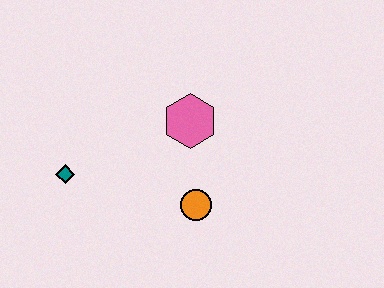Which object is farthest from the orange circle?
The teal diamond is farthest from the orange circle.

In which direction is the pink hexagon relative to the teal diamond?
The pink hexagon is to the right of the teal diamond.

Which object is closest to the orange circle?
The pink hexagon is closest to the orange circle.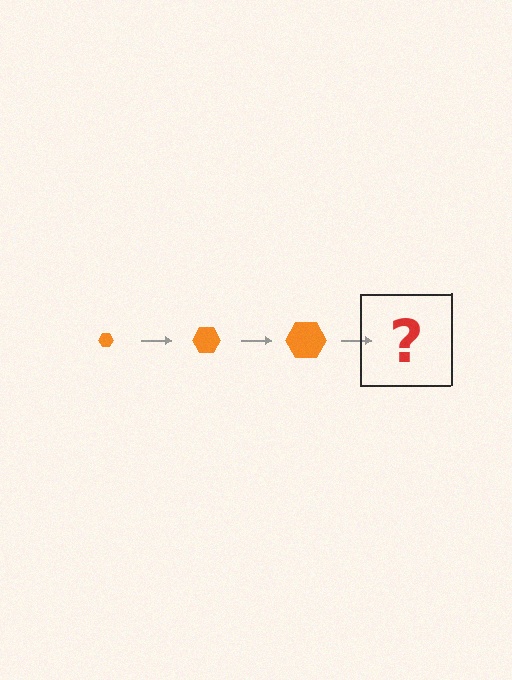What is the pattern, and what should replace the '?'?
The pattern is that the hexagon gets progressively larger each step. The '?' should be an orange hexagon, larger than the previous one.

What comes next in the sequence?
The next element should be an orange hexagon, larger than the previous one.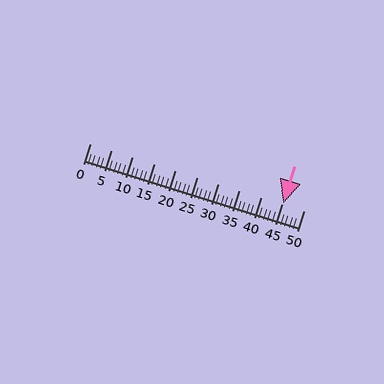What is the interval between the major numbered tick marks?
The major tick marks are spaced 5 units apart.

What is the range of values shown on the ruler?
The ruler shows values from 0 to 50.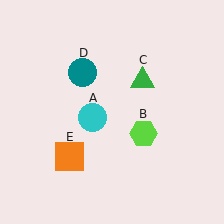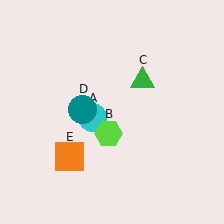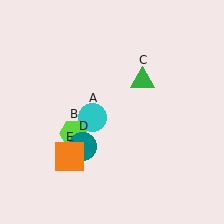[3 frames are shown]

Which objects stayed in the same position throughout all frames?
Cyan circle (object A) and green triangle (object C) and orange square (object E) remained stationary.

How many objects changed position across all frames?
2 objects changed position: lime hexagon (object B), teal circle (object D).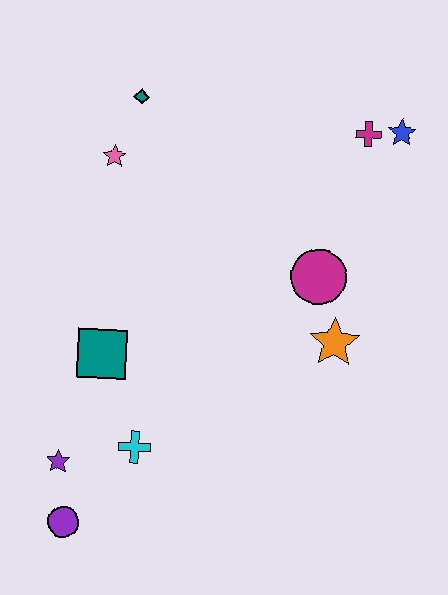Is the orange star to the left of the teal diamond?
No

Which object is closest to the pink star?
The teal diamond is closest to the pink star.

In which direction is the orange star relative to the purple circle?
The orange star is to the right of the purple circle.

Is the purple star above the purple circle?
Yes